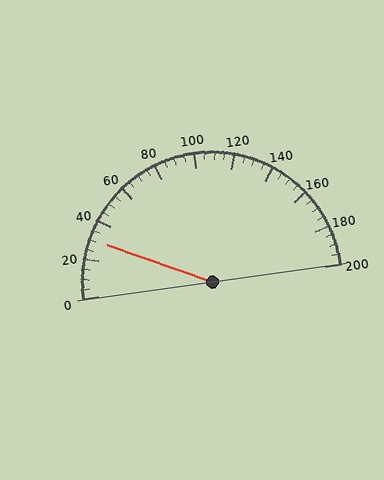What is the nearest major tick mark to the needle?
The nearest major tick mark is 40.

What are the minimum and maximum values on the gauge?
The gauge ranges from 0 to 200.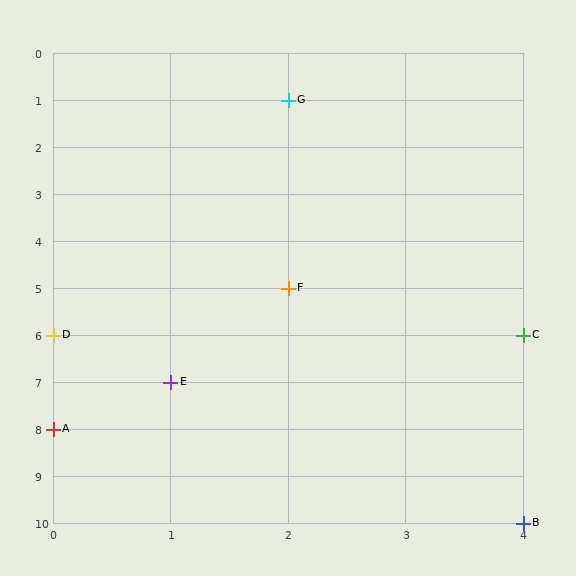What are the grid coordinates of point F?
Point F is at grid coordinates (2, 5).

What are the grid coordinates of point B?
Point B is at grid coordinates (4, 10).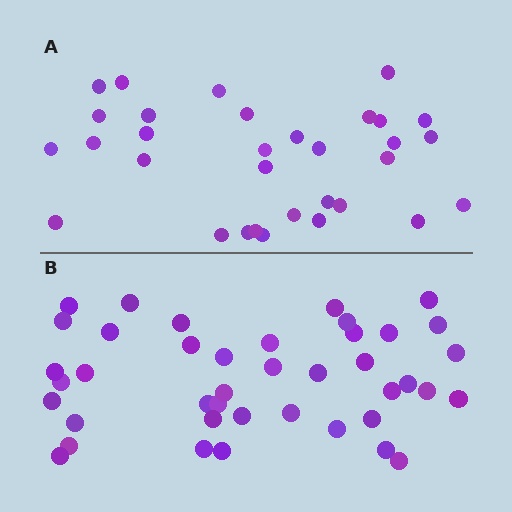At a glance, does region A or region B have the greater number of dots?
Region B (the bottom region) has more dots.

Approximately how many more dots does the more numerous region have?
Region B has roughly 8 or so more dots than region A.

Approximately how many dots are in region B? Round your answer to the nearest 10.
About 40 dots. (The exact count is 41, which rounds to 40.)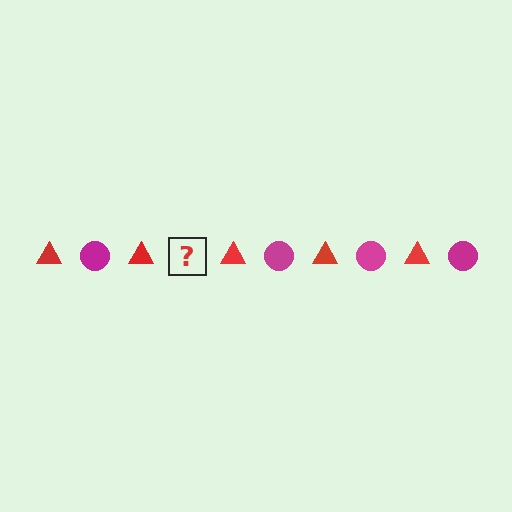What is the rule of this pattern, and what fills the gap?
The rule is that the pattern alternates between red triangle and magenta circle. The gap should be filled with a magenta circle.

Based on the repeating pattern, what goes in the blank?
The blank should be a magenta circle.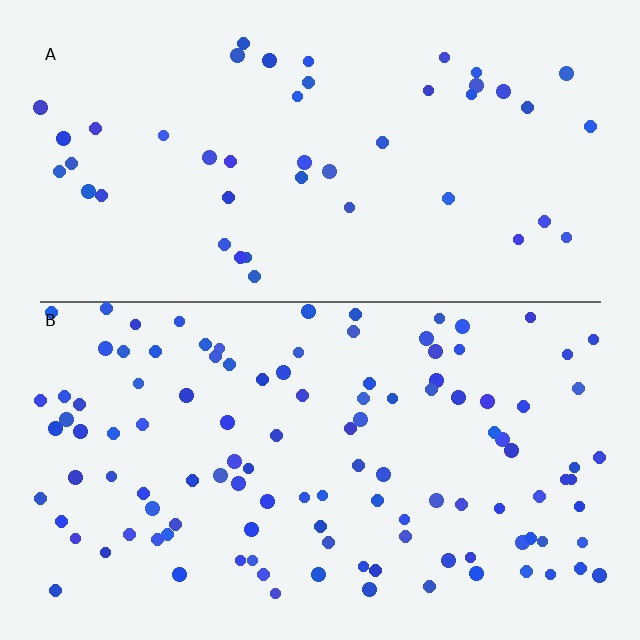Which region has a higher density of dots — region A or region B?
B (the bottom).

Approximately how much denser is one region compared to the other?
Approximately 2.5× — region B over region A.